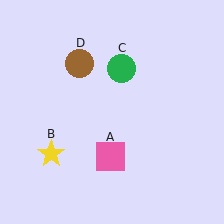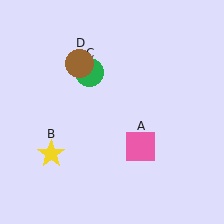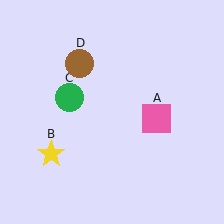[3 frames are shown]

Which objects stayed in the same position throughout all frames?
Yellow star (object B) and brown circle (object D) remained stationary.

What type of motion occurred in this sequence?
The pink square (object A), green circle (object C) rotated counterclockwise around the center of the scene.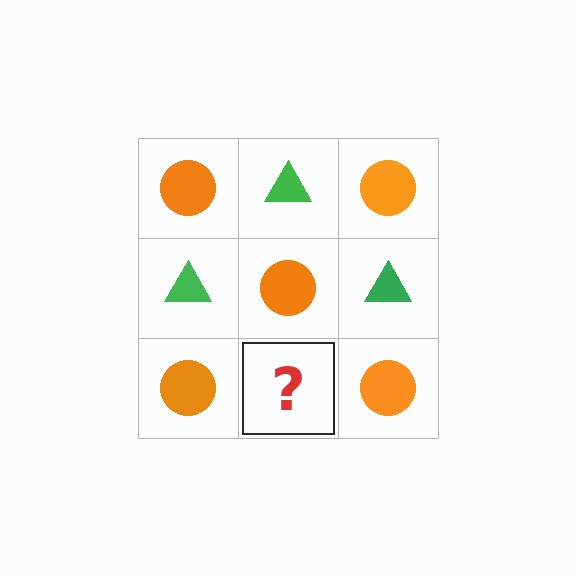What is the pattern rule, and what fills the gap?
The rule is that it alternates orange circle and green triangle in a checkerboard pattern. The gap should be filled with a green triangle.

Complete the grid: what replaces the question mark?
The question mark should be replaced with a green triangle.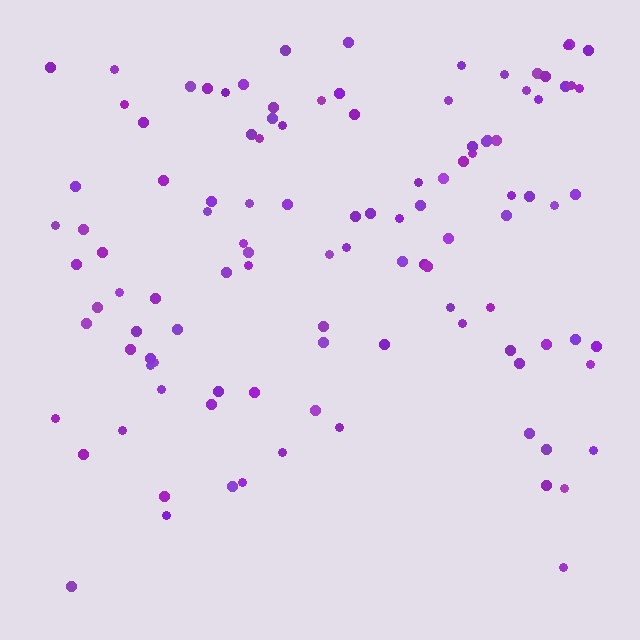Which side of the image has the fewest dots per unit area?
The bottom.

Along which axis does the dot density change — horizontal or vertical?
Vertical.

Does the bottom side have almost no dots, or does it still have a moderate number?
Still a moderate number, just noticeably fewer than the top.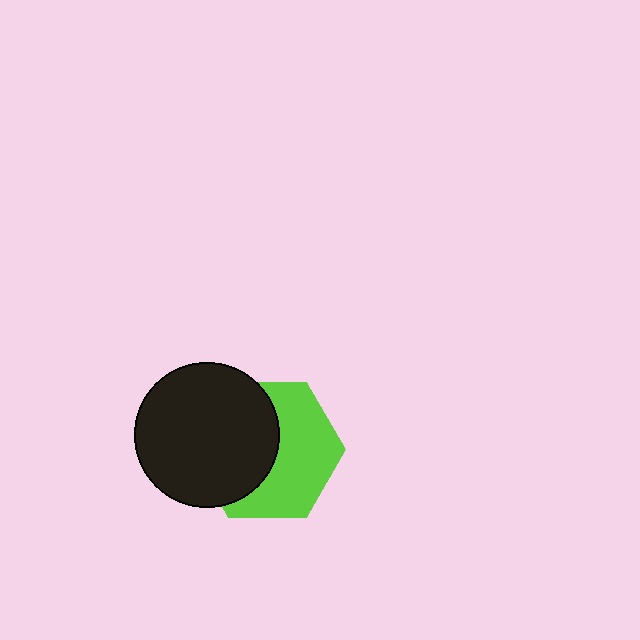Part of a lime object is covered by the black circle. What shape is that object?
It is a hexagon.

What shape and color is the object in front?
The object in front is a black circle.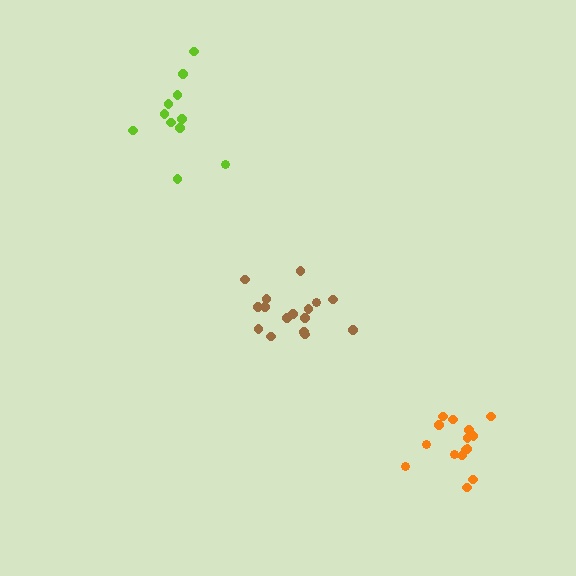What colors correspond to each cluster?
The clusters are colored: brown, lime, orange.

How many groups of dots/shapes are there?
There are 3 groups.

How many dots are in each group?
Group 1: 16 dots, Group 2: 12 dots, Group 3: 15 dots (43 total).